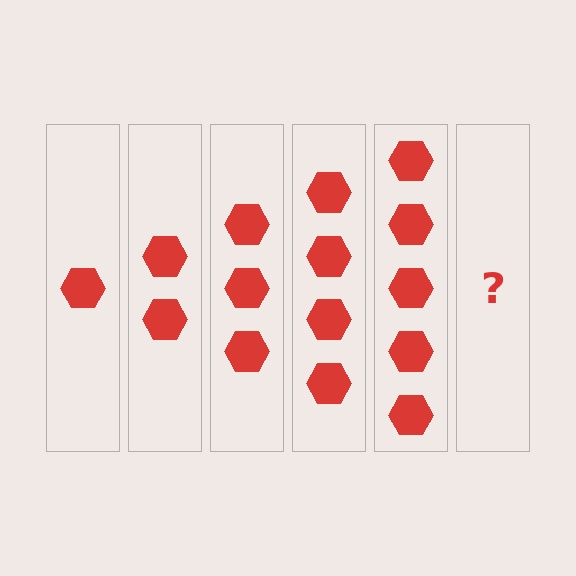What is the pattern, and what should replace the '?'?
The pattern is that each step adds one more hexagon. The '?' should be 6 hexagons.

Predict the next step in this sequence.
The next step is 6 hexagons.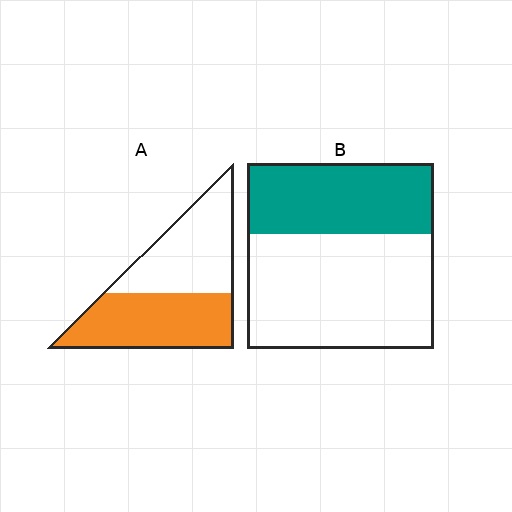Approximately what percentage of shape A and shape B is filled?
A is approximately 50% and B is approximately 40%.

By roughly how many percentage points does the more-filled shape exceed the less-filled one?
By roughly 15 percentage points (A over B).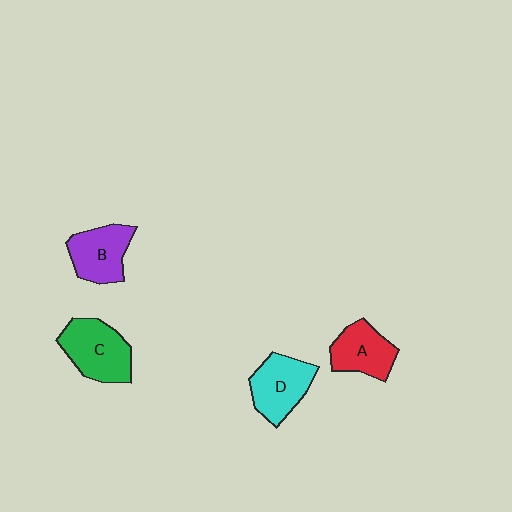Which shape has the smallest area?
Shape A (red).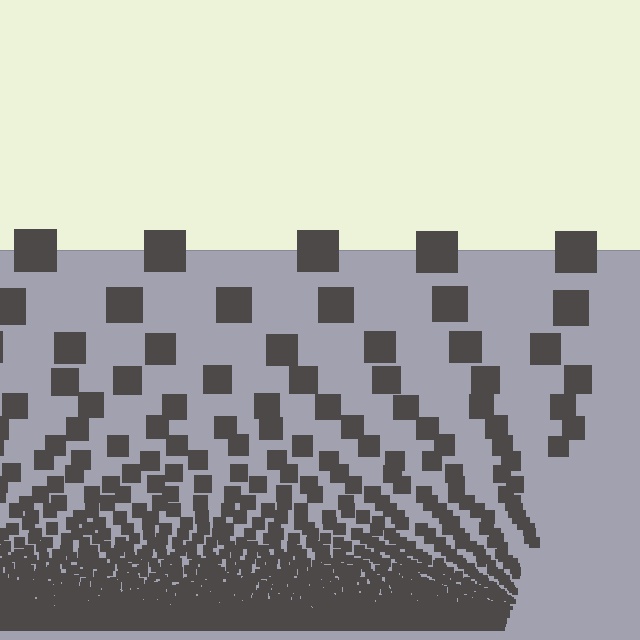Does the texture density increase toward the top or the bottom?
Density increases toward the bottom.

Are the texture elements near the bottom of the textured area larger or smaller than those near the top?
Smaller. The gradient is inverted — elements near the bottom are smaller and denser.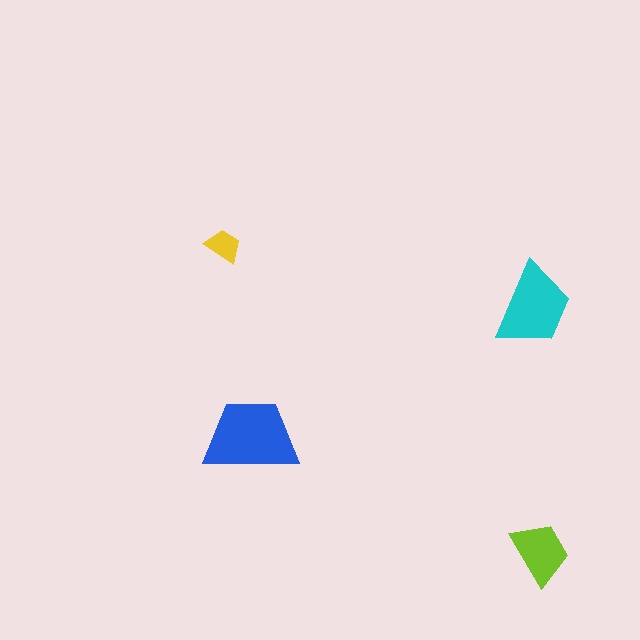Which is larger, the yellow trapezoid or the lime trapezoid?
The lime one.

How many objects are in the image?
There are 4 objects in the image.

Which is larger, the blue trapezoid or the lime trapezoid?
The blue one.